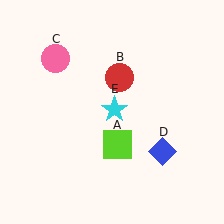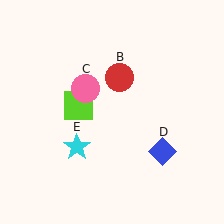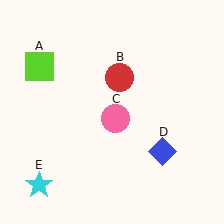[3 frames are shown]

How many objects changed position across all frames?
3 objects changed position: lime square (object A), pink circle (object C), cyan star (object E).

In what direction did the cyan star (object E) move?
The cyan star (object E) moved down and to the left.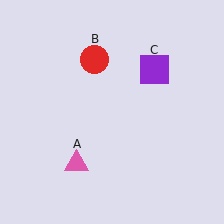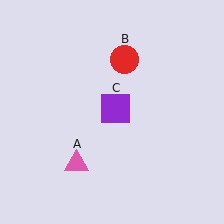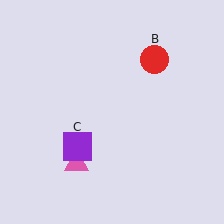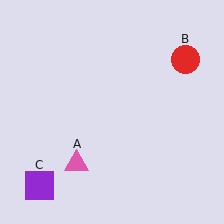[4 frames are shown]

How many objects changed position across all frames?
2 objects changed position: red circle (object B), purple square (object C).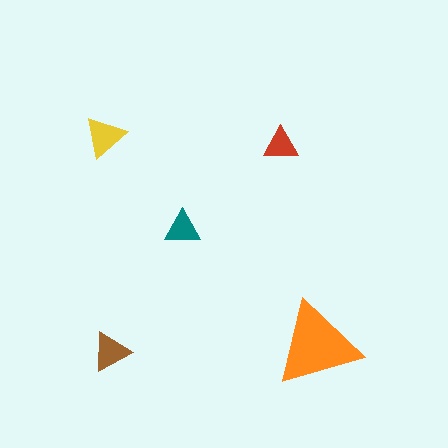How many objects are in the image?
There are 5 objects in the image.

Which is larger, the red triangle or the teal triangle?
The teal one.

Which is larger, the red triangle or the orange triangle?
The orange one.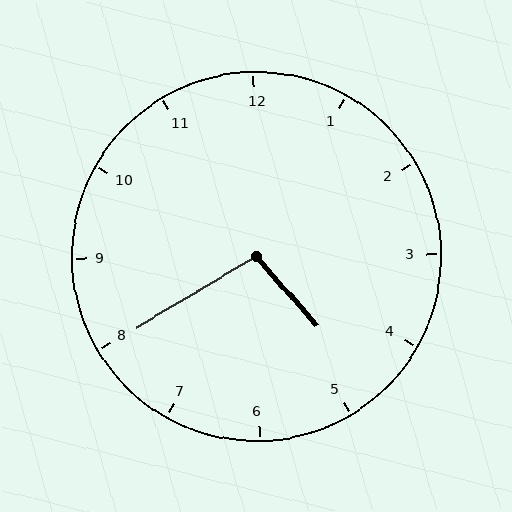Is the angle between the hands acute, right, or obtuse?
It is obtuse.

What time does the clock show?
4:40.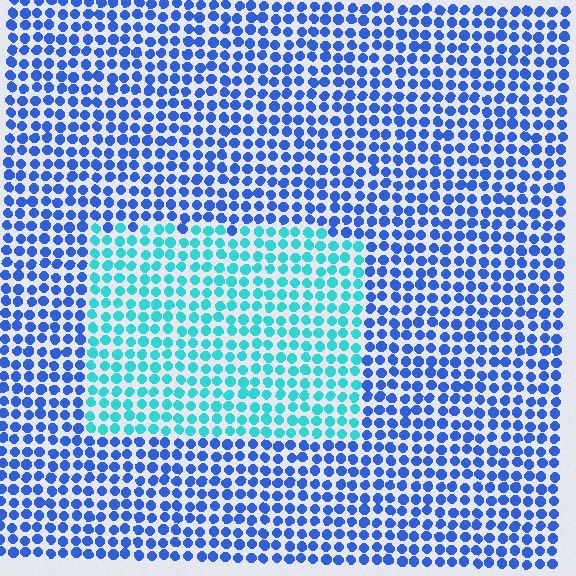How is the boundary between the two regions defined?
The boundary is defined purely by a slight shift in hue (about 45 degrees). Spacing, size, and orientation are identical on both sides.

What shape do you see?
I see a rectangle.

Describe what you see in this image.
The image is filled with small blue elements in a uniform arrangement. A rectangle-shaped region is visible where the elements are tinted to a slightly different hue, forming a subtle color boundary.